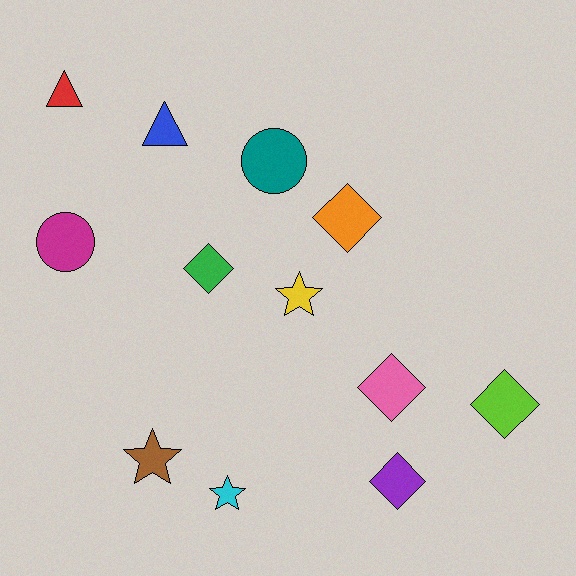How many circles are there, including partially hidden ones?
There are 2 circles.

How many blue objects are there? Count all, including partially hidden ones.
There is 1 blue object.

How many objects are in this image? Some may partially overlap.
There are 12 objects.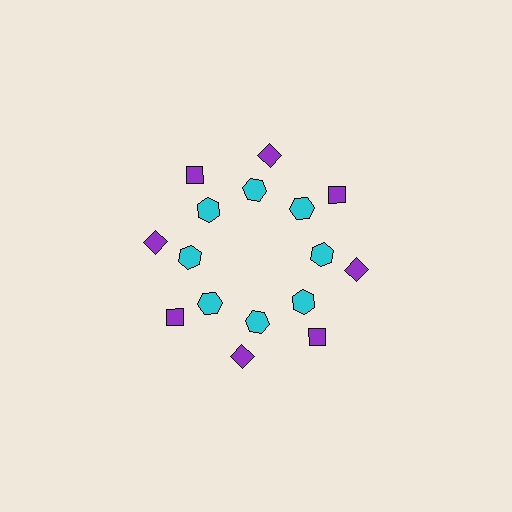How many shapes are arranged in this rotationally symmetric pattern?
There are 16 shapes, arranged in 8 groups of 2.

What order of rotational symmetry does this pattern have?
This pattern has 8-fold rotational symmetry.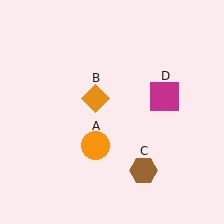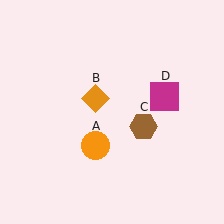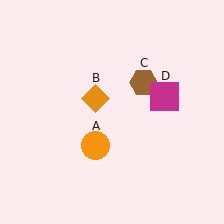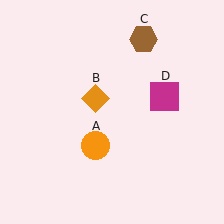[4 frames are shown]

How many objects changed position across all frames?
1 object changed position: brown hexagon (object C).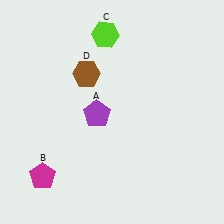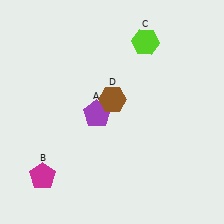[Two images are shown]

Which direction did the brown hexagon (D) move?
The brown hexagon (D) moved down.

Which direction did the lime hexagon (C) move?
The lime hexagon (C) moved right.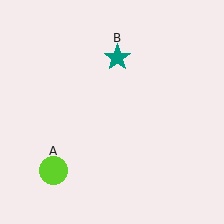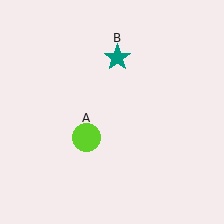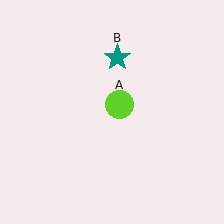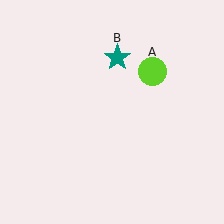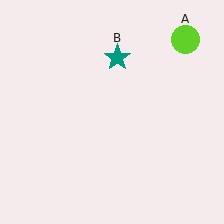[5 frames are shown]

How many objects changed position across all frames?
1 object changed position: lime circle (object A).